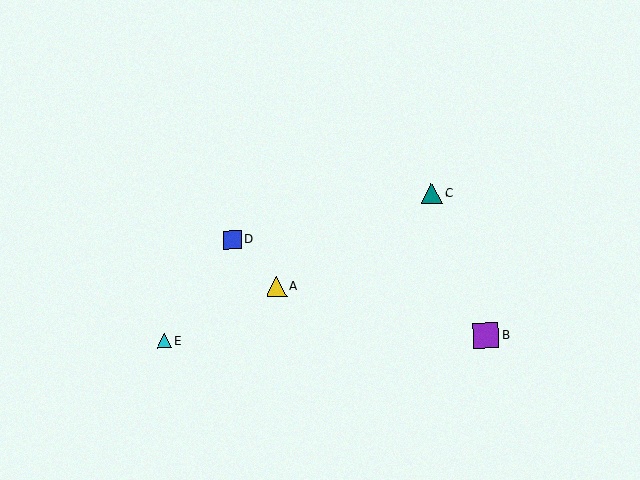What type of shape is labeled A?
Shape A is a yellow triangle.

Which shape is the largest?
The purple square (labeled B) is the largest.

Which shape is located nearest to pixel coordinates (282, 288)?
The yellow triangle (labeled A) at (276, 287) is nearest to that location.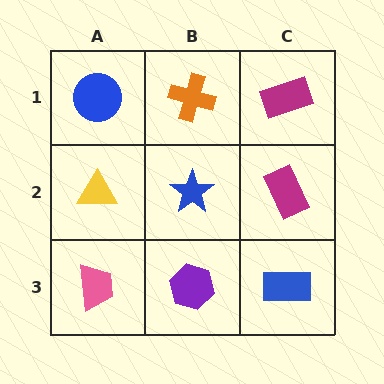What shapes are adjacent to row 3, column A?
A yellow triangle (row 2, column A), a purple hexagon (row 3, column B).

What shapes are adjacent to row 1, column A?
A yellow triangle (row 2, column A), an orange cross (row 1, column B).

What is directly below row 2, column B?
A purple hexagon.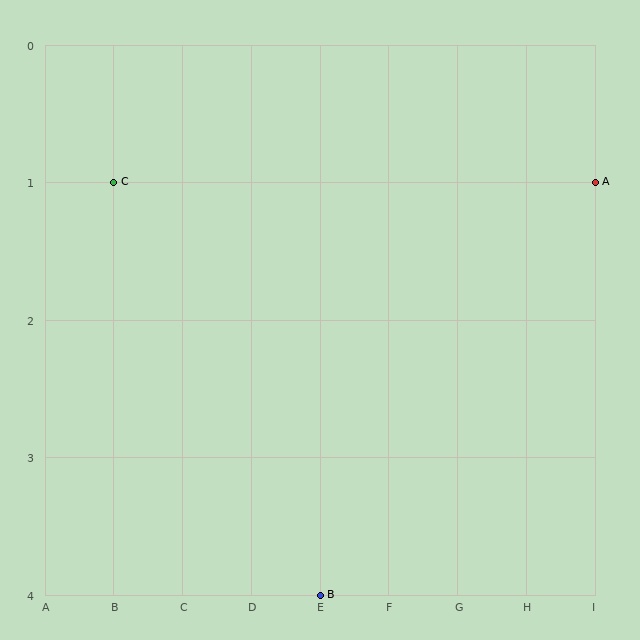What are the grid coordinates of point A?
Point A is at grid coordinates (I, 1).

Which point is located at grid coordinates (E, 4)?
Point B is at (E, 4).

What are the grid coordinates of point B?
Point B is at grid coordinates (E, 4).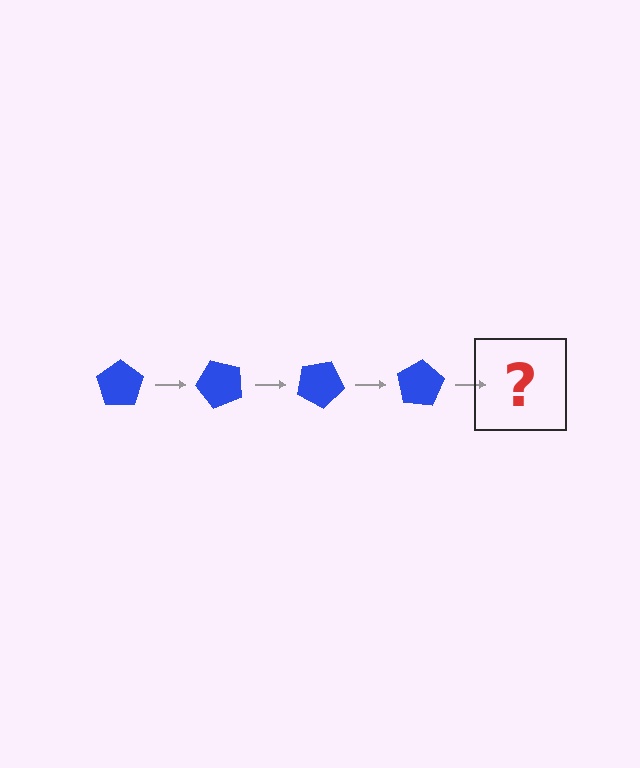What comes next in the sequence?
The next element should be a blue pentagon rotated 200 degrees.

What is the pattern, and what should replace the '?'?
The pattern is that the pentagon rotates 50 degrees each step. The '?' should be a blue pentagon rotated 200 degrees.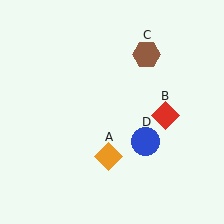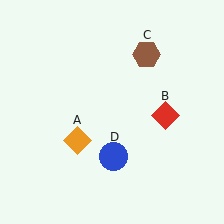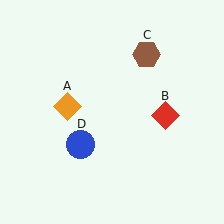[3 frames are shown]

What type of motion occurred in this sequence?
The orange diamond (object A), blue circle (object D) rotated clockwise around the center of the scene.